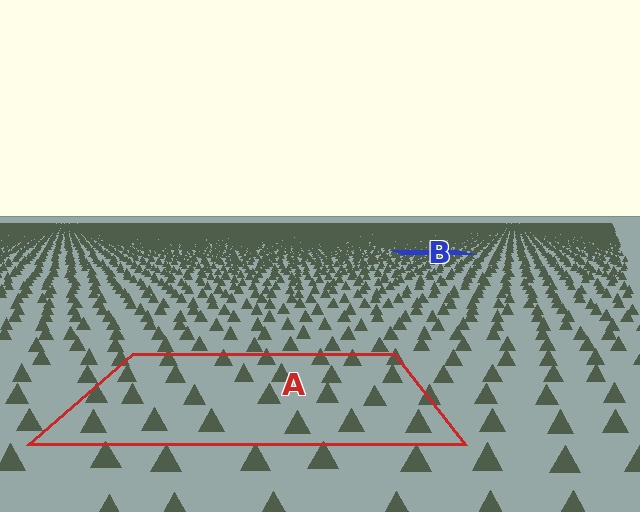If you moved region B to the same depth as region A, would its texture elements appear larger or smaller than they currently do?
They would appear larger. At a closer depth, the same texture elements are projected at a bigger on-screen size.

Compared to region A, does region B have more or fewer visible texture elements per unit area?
Region B has more texture elements per unit area — they are packed more densely because it is farther away.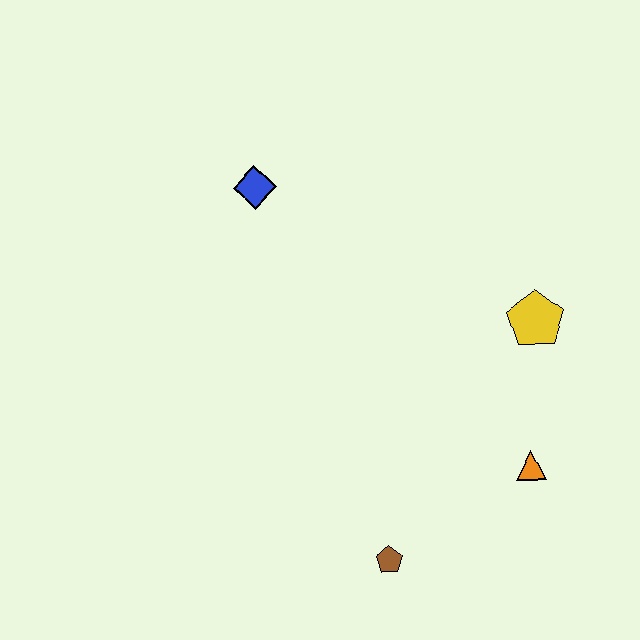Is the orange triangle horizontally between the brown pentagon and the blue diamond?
No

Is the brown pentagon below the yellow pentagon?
Yes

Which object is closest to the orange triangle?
The yellow pentagon is closest to the orange triangle.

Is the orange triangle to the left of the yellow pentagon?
Yes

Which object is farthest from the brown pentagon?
The blue diamond is farthest from the brown pentagon.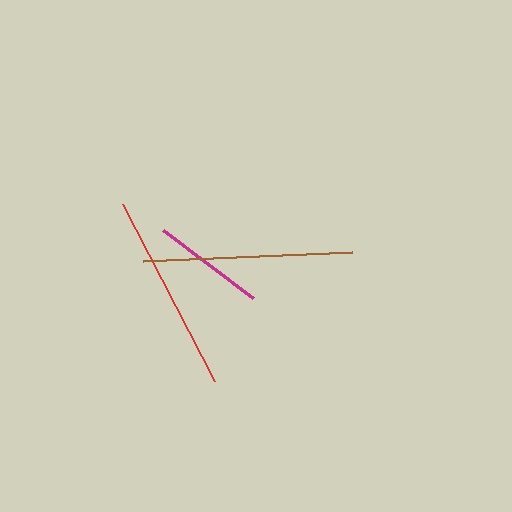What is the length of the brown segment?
The brown segment is approximately 210 pixels long.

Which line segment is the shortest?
The magenta line is the shortest at approximately 113 pixels.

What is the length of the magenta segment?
The magenta segment is approximately 113 pixels long.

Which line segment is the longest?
The brown line is the longest at approximately 210 pixels.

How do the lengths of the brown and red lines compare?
The brown and red lines are approximately the same length.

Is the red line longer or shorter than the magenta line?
The red line is longer than the magenta line.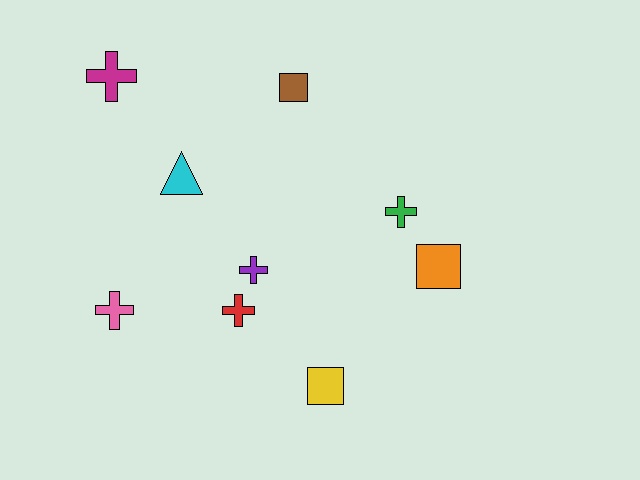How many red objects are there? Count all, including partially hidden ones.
There is 1 red object.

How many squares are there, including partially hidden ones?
There are 3 squares.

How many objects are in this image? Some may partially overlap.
There are 9 objects.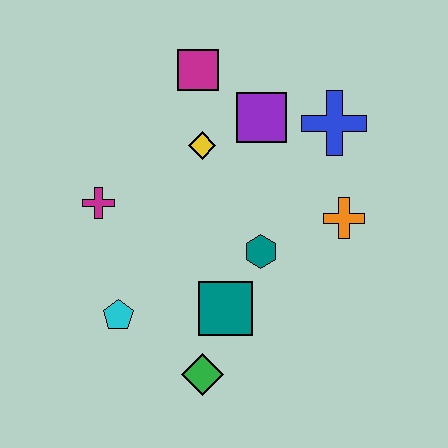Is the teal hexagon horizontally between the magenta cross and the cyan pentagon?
No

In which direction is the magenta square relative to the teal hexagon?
The magenta square is above the teal hexagon.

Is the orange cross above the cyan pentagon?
Yes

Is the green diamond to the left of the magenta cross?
No